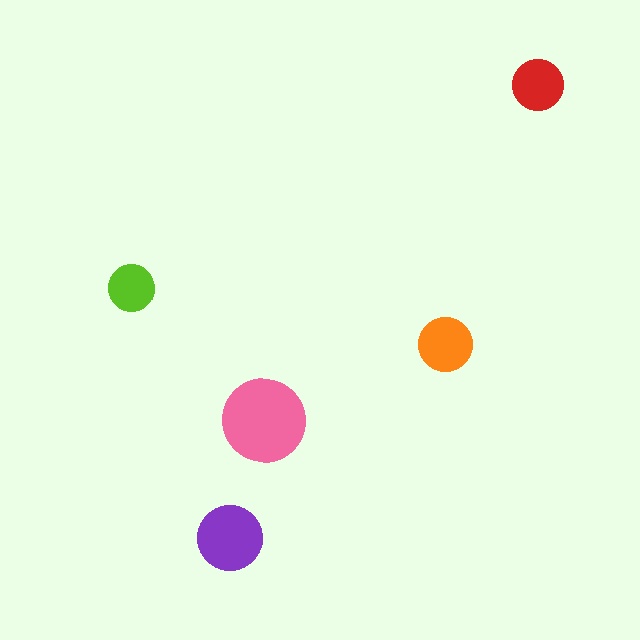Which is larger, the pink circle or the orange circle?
The pink one.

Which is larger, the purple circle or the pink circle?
The pink one.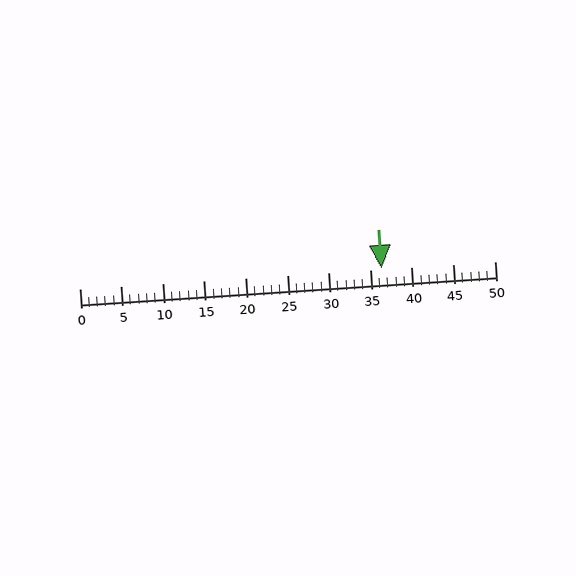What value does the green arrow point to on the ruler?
The green arrow points to approximately 36.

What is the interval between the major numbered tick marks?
The major tick marks are spaced 5 units apart.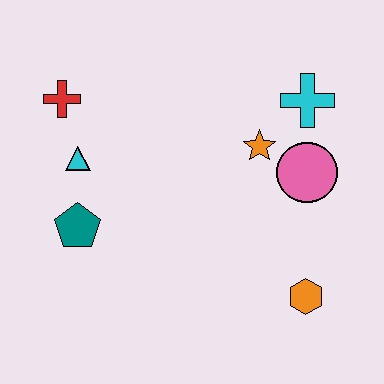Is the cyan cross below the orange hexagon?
No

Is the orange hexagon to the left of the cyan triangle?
No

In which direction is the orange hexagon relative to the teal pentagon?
The orange hexagon is to the right of the teal pentagon.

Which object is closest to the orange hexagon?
The pink circle is closest to the orange hexagon.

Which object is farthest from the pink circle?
The red cross is farthest from the pink circle.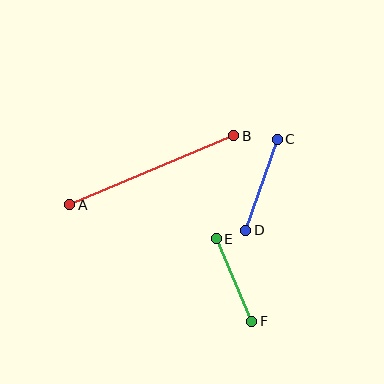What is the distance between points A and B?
The distance is approximately 178 pixels.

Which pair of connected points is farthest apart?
Points A and B are farthest apart.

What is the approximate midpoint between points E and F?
The midpoint is at approximately (234, 280) pixels.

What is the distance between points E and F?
The distance is approximately 90 pixels.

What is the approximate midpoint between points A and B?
The midpoint is at approximately (152, 170) pixels.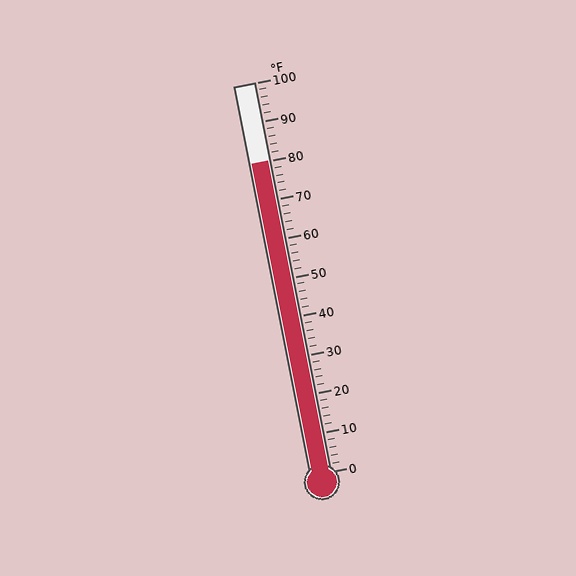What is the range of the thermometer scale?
The thermometer scale ranges from 0°F to 100°F.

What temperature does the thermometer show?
The thermometer shows approximately 80°F.